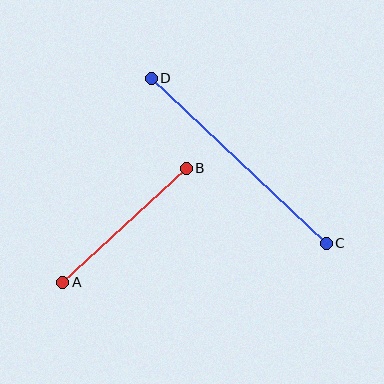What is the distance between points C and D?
The distance is approximately 241 pixels.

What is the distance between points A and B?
The distance is approximately 169 pixels.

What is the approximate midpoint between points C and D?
The midpoint is at approximately (239, 161) pixels.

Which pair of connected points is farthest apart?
Points C and D are farthest apart.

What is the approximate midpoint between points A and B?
The midpoint is at approximately (124, 225) pixels.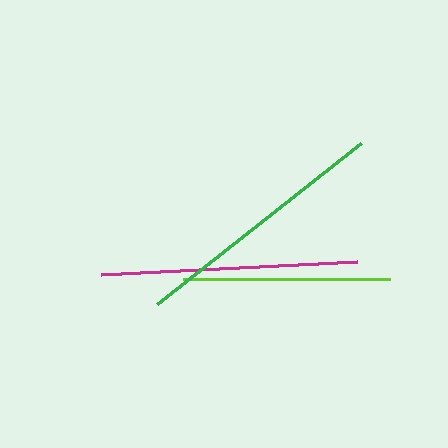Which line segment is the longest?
The green line is the longest at approximately 260 pixels.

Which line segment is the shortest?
The lime line is the shortest at approximately 208 pixels.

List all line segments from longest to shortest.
From longest to shortest: green, magenta, lime.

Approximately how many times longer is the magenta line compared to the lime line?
The magenta line is approximately 1.2 times the length of the lime line.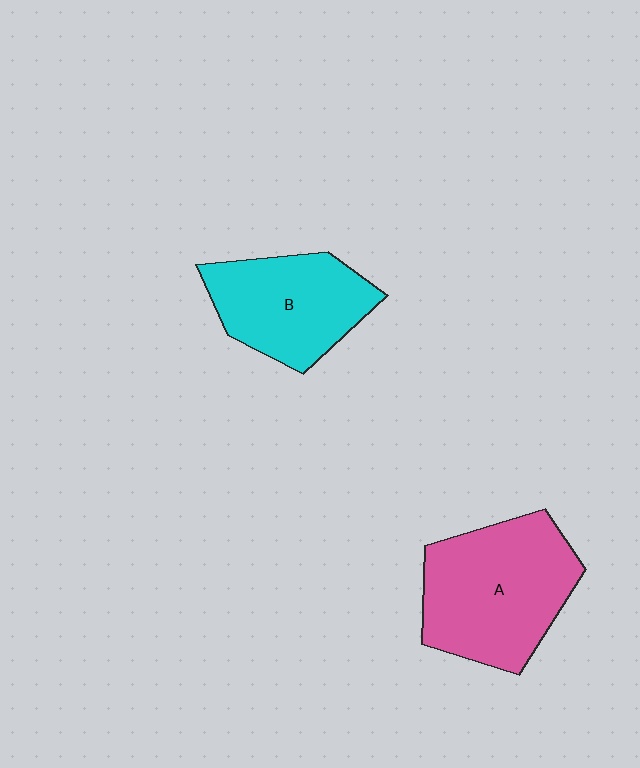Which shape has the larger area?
Shape A (pink).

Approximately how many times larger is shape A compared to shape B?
Approximately 1.3 times.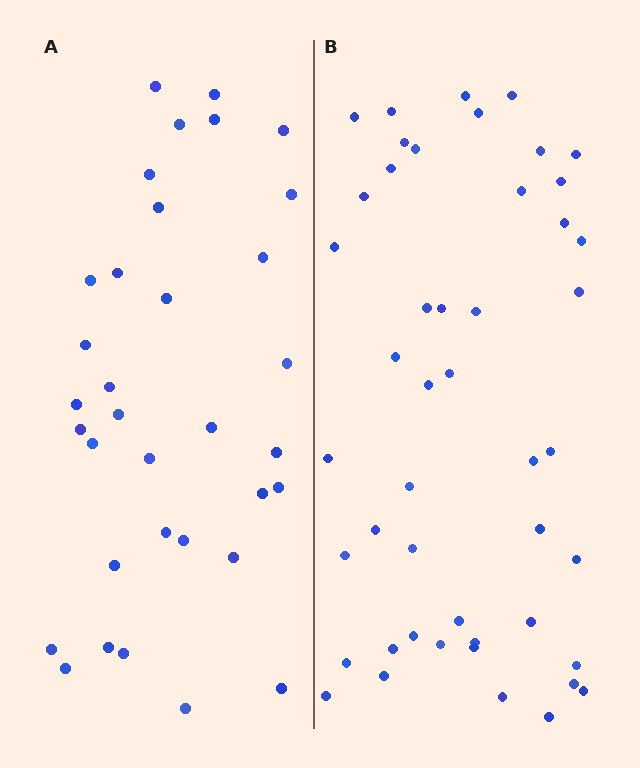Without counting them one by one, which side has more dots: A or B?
Region B (the right region) has more dots.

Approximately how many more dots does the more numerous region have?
Region B has approximately 15 more dots than region A.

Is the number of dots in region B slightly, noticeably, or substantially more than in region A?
Region B has noticeably more, but not dramatically so. The ratio is roughly 1.4 to 1.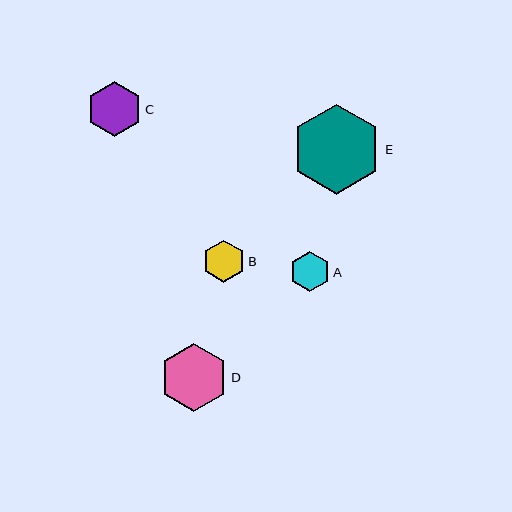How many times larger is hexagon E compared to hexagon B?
Hexagon E is approximately 2.1 times the size of hexagon B.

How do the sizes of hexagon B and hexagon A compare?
Hexagon B and hexagon A are approximately the same size.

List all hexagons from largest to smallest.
From largest to smallest: E, D, C, B, A.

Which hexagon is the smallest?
Hexagon A is the smallest with a size of approximately 41 pixels.